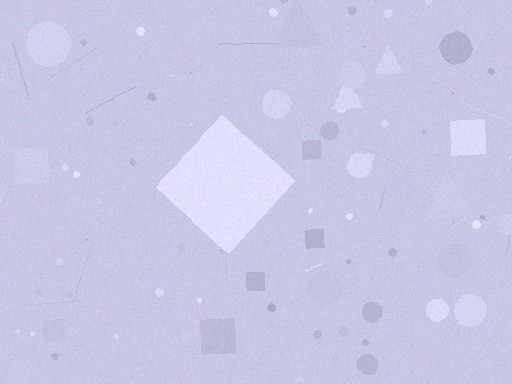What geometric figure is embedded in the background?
A diamond is embedded in the background.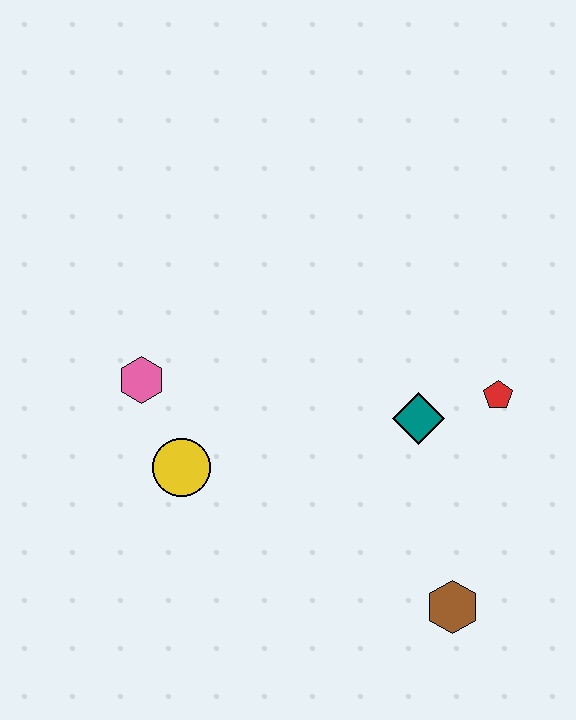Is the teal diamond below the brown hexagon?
No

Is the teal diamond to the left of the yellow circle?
No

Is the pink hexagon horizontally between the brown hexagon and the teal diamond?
No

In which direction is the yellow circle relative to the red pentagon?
The yellow circle is to the left of the red pentagon.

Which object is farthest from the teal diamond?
The pink hexagon is farthest from the teal diamond.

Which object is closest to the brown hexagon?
The teal diamond is closest to the brown hexagon.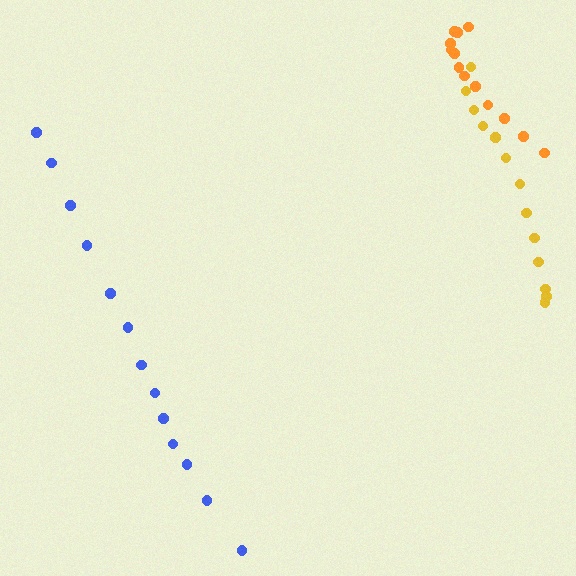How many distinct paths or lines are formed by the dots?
There are 3 distinct paths.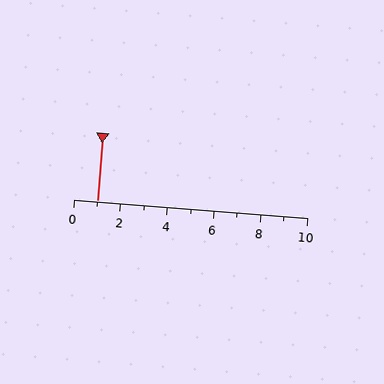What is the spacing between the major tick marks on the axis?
The major ticks are spaced 2 apart.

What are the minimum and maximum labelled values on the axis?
The axis runs from 0 to 10.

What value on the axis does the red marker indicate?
The marker indicates approximately 1.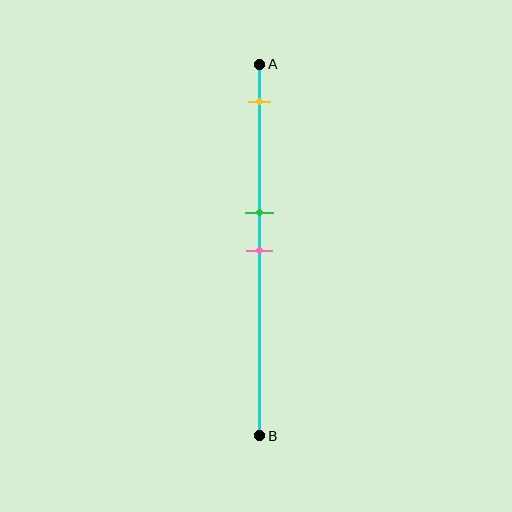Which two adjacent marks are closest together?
The green and pink marks are the closest adjacent pair.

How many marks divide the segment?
There are 3 marks dividing the segment.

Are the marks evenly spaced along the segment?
No, the marks are not evenly spaced.